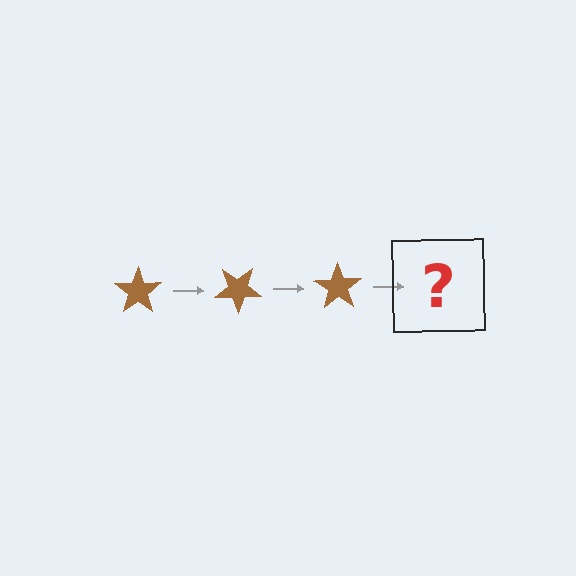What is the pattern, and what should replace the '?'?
The pattern is that the star rotates 35 degrees each step. The '?' should be a brown star rotated 105 degrees.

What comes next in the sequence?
The next element should be a brown star rotated 105 degrees.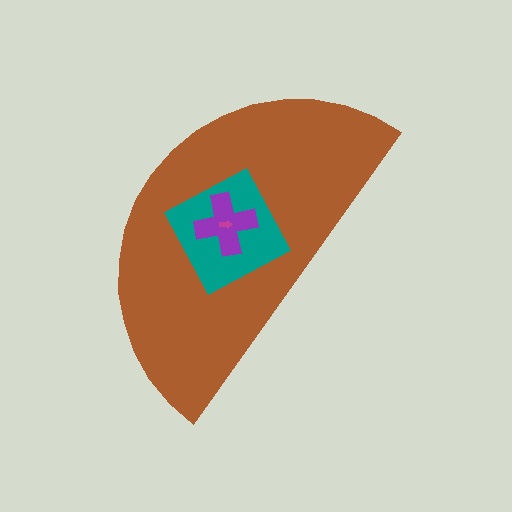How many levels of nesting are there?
4.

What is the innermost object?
The magenta arrow.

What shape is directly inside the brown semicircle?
The teal diamond.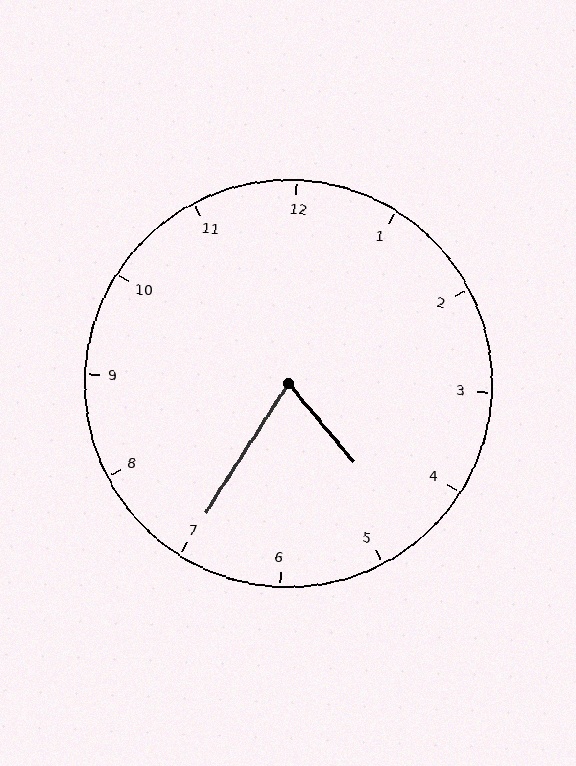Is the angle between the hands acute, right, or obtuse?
It is acute.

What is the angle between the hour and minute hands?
Approximately 72 degrees.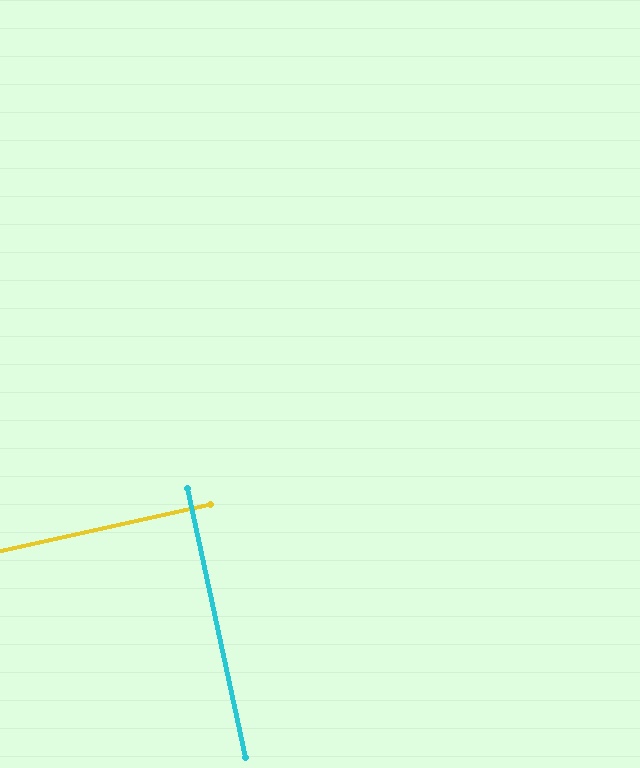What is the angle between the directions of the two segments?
Approximately 90 degrees.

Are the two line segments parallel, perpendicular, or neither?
Perpendicular — they meet at approximately 90°.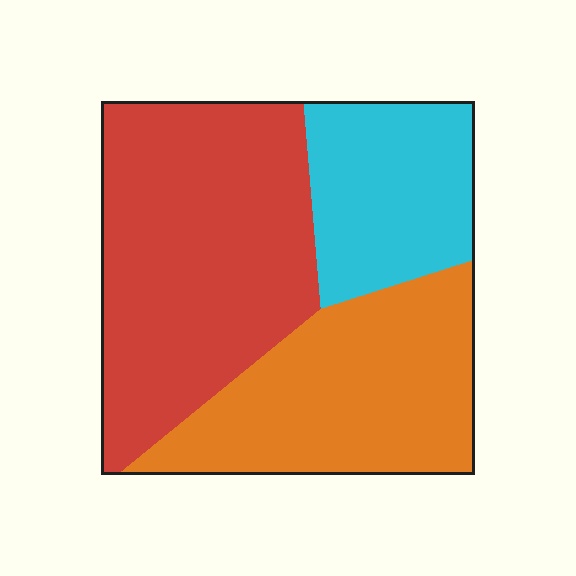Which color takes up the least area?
Cyan, at roughly 20%.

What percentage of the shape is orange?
Orange covers roughly 35% of the shape.